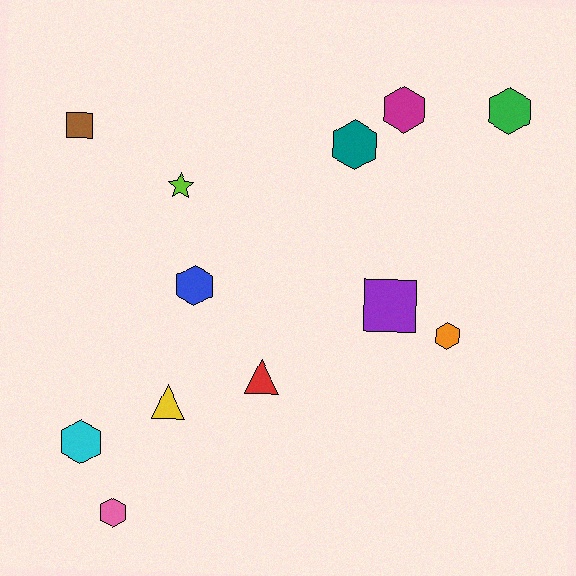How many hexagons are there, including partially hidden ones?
There are 7 hexagons.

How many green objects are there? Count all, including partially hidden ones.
There is 1 green object.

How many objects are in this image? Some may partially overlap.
There are 12 objects.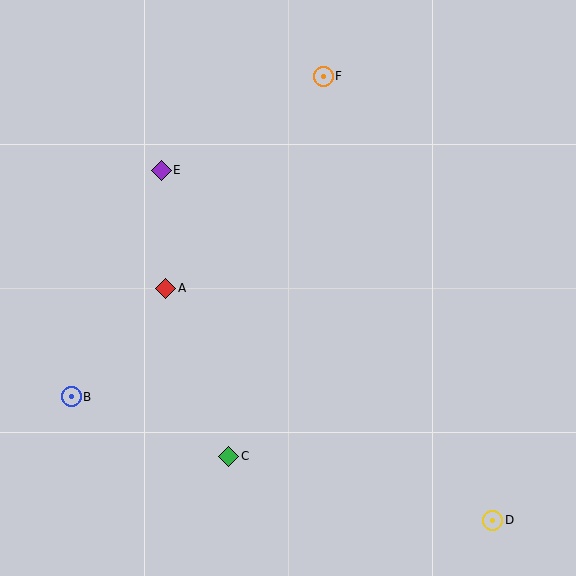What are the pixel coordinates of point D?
Point D is at (493, 520).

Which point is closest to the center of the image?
Point A at (166, 288) is closest to the center.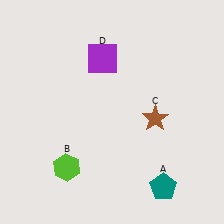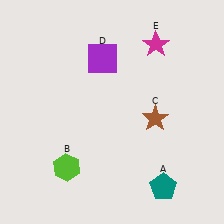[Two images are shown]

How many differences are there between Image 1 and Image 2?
There is 1 difference between the two images.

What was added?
A magenta star (E) was added in Image 2.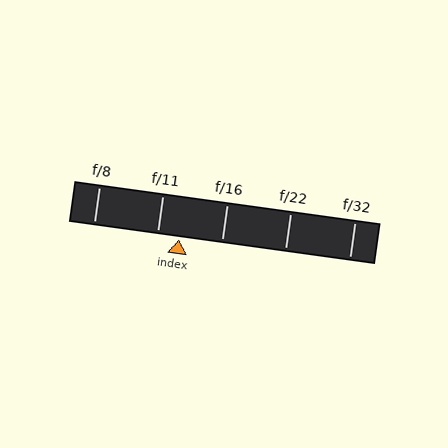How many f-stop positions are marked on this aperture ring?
There are 5 f-stop positions marked.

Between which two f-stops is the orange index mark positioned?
The index mark is between f/11 and f/16.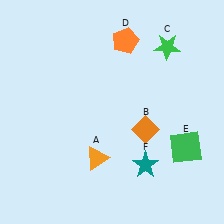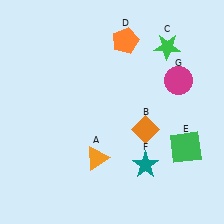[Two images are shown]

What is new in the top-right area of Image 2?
A magenta circle (G) was added in the top-right area of Image 2.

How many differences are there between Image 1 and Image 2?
There is 1 difference between the two images.